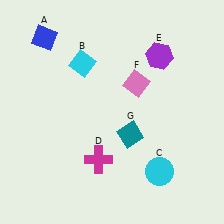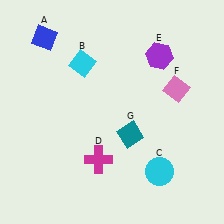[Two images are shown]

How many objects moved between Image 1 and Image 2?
1 object moved between the two images.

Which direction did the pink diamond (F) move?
The pink diamond (F) moved right.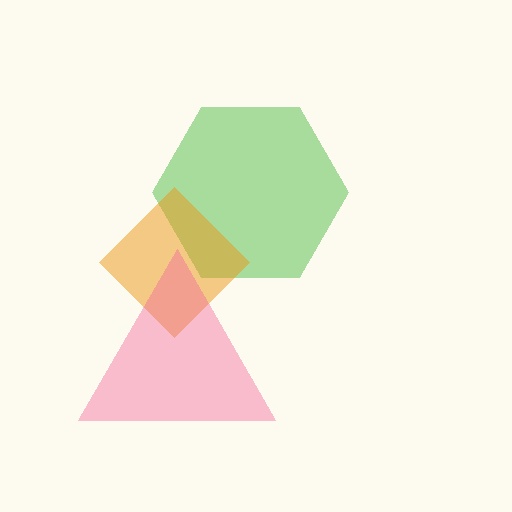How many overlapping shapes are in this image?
There are 3 overlapping shapes in the image.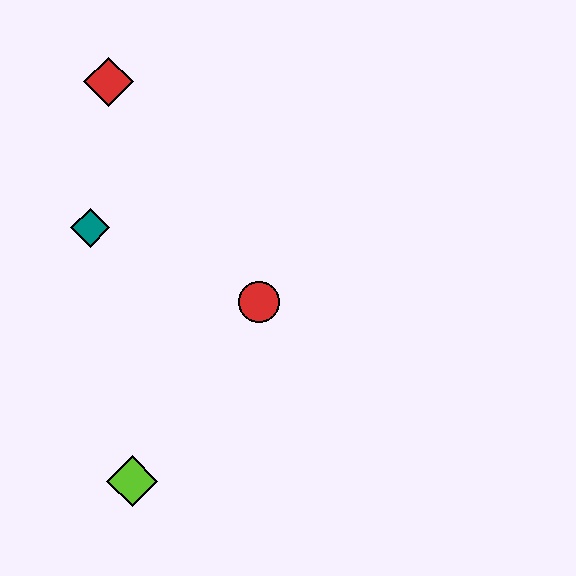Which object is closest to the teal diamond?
The red diamond is closest to the teal diamond.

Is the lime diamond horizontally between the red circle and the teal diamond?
Yes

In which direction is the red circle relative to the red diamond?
The red circle is below the red diamond.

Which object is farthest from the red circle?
The red diamond is farthest from the red circle.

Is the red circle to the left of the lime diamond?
No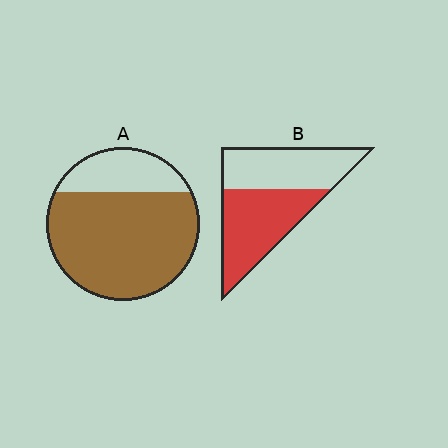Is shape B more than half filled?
Roughly half.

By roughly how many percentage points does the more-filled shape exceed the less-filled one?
By roughly 25 percentage points (A over B).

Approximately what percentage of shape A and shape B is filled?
A is approximately 75% and B is approximately 55%.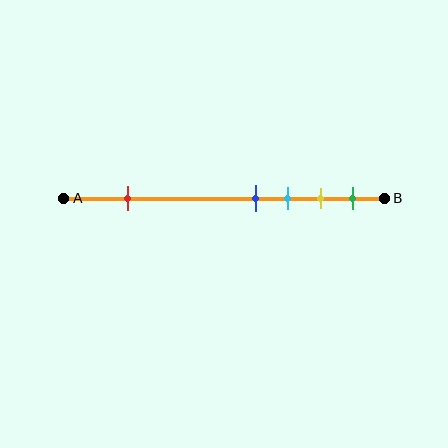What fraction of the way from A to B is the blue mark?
The blue mark is approximately 60% (0.6) of the way from A to B.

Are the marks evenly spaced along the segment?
No, the marks are not evenly spaced.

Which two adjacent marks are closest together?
The blue and cyan marks are the closest adjacent pair.